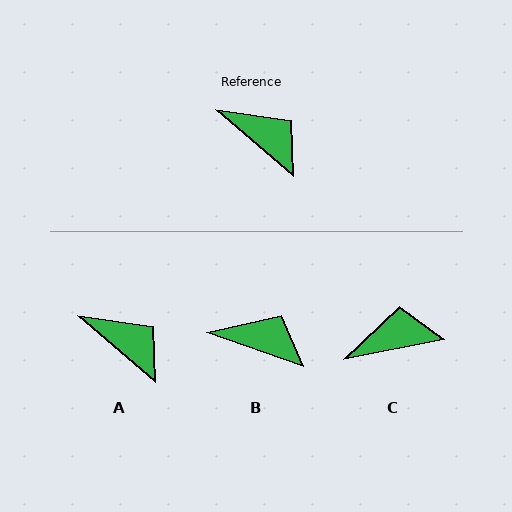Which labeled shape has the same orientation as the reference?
A.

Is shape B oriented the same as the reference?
No, it is off by about 21 degrees.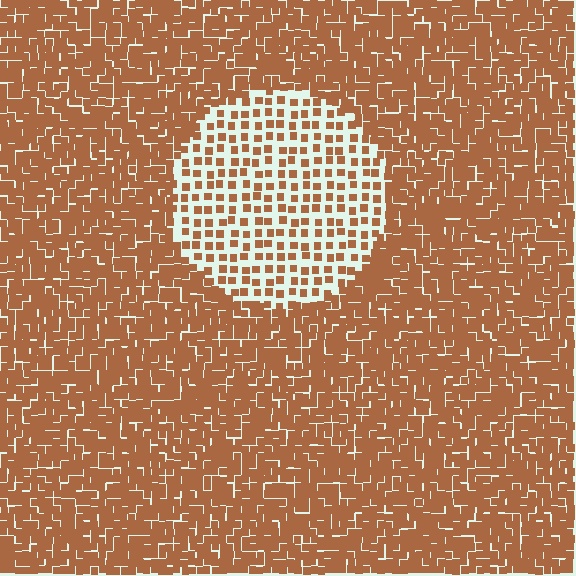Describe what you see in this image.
The image contains small brown elements arranged at two different densities. A circle-shaped region is visible where the elements are less densely packed than the surrounding area.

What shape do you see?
I see a circle.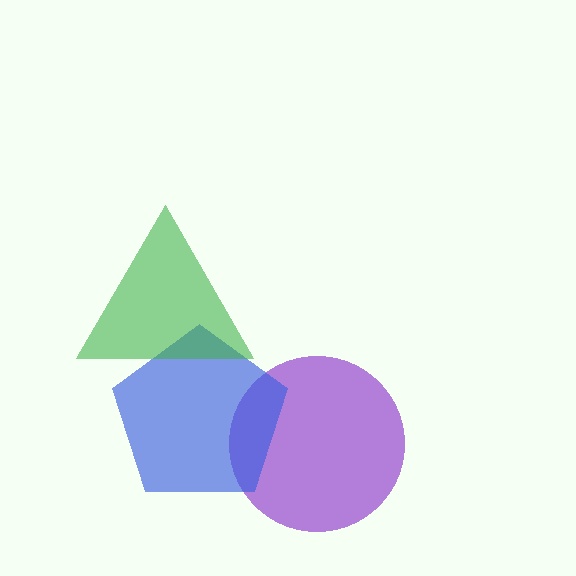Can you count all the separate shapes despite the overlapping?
Yes, there are 3 separate shapes.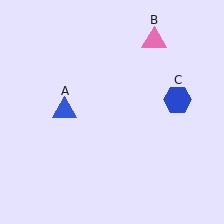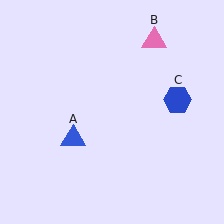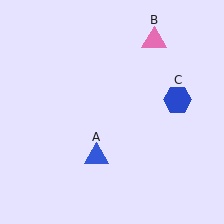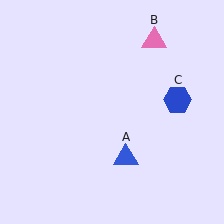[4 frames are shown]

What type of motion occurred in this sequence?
The blue triangle (object A) rotated counterclockwise around the center of the scene.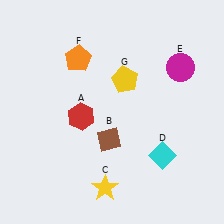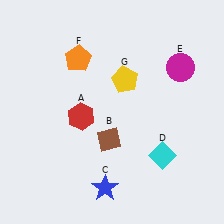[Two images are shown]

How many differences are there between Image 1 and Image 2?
There is 1 difference between the two images.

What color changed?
The star (C) changed from yellow in Image 1 to blue in Image 2.